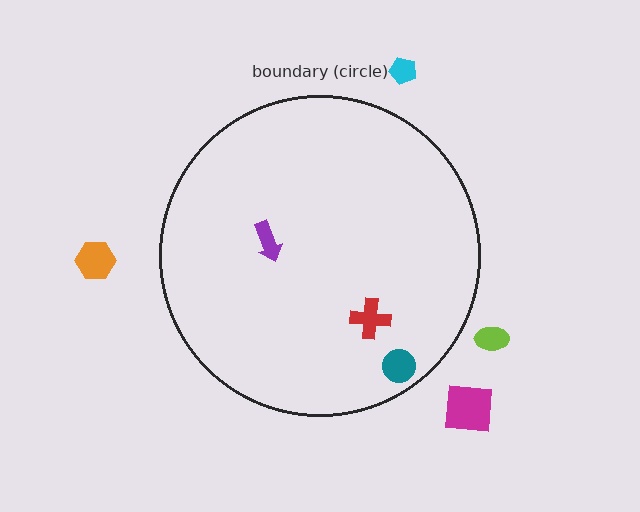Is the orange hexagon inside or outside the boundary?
Outside.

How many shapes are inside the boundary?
3 inside, 4 outside.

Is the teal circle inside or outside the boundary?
Inside.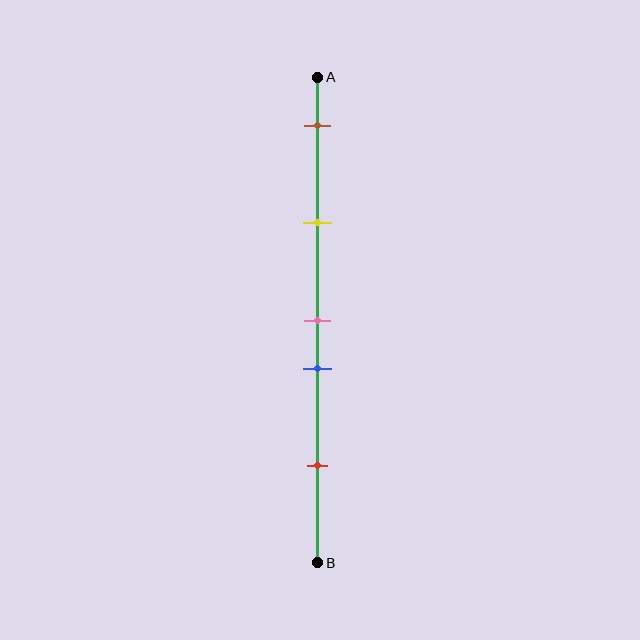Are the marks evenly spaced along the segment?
No, the marks are not evenly spaced.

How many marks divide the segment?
There are 5 marks dividing the segment.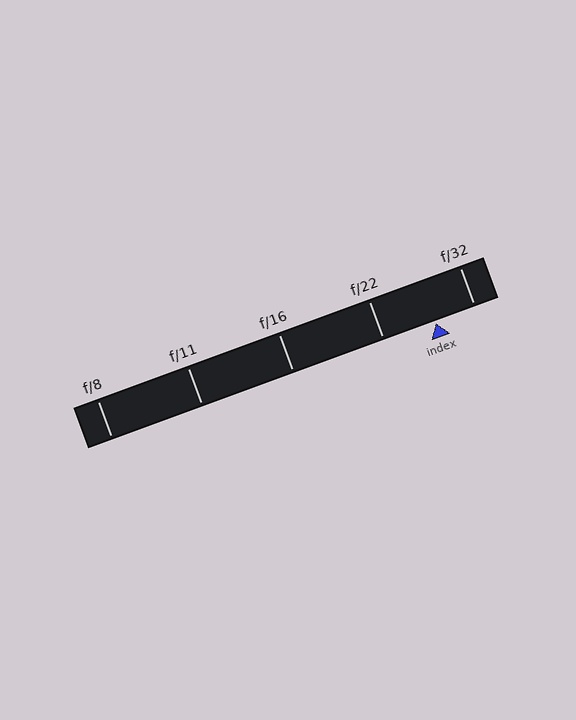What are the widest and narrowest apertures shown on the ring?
The widest aperture shown is f/8 and the narrowest is f/32.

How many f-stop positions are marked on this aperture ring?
There are 5 f-stop positions marked.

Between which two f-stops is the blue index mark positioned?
The index mark is between f/22 and f/32.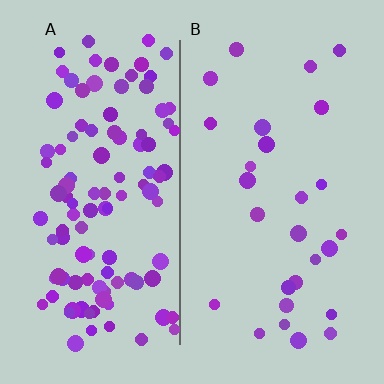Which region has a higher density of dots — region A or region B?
A (the left).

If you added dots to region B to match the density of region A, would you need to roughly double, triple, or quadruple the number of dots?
Approximately quadruple.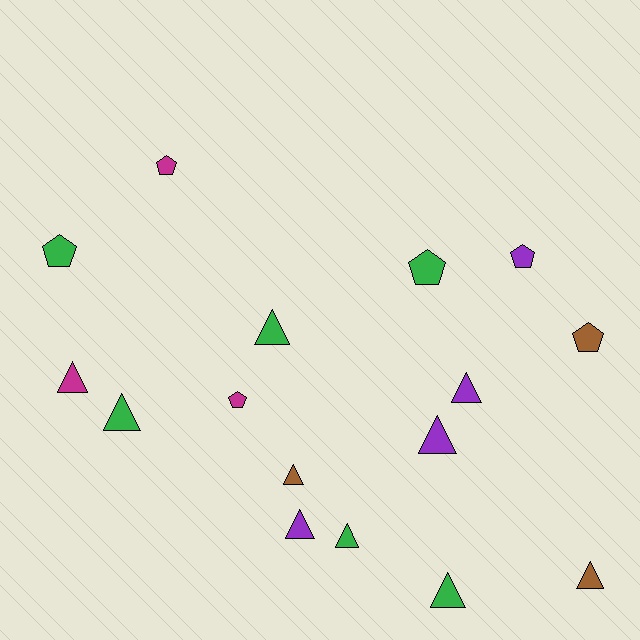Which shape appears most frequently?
Triangle, with 10 objects.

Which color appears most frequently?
Green, with 6 objects.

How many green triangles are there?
There are 4 green triangles.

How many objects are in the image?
There are 16 objects.